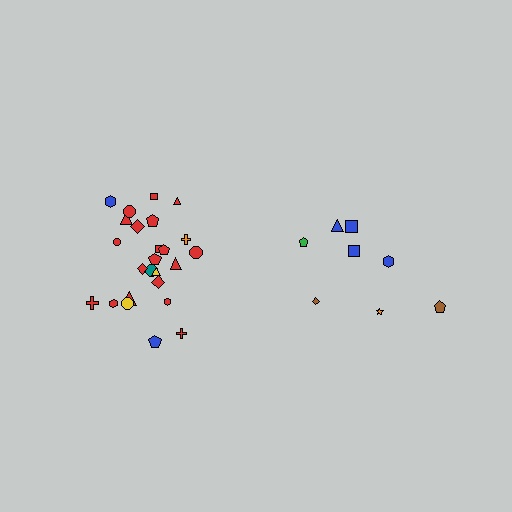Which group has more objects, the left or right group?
The left group.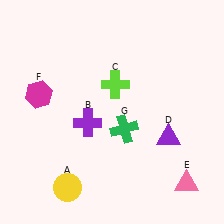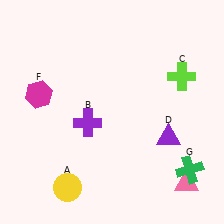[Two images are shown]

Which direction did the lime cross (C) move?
The lime cross (C) moved right.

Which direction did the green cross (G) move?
The green cross (G) moved right.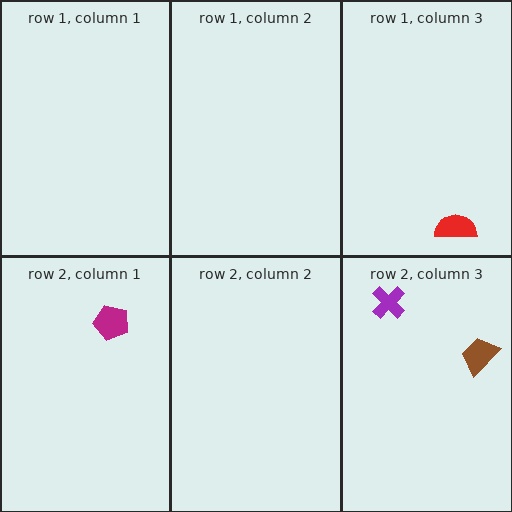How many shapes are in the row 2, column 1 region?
1.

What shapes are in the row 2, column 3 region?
The purple cross, the brown trapezoid.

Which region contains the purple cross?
The row 2, column 3 region.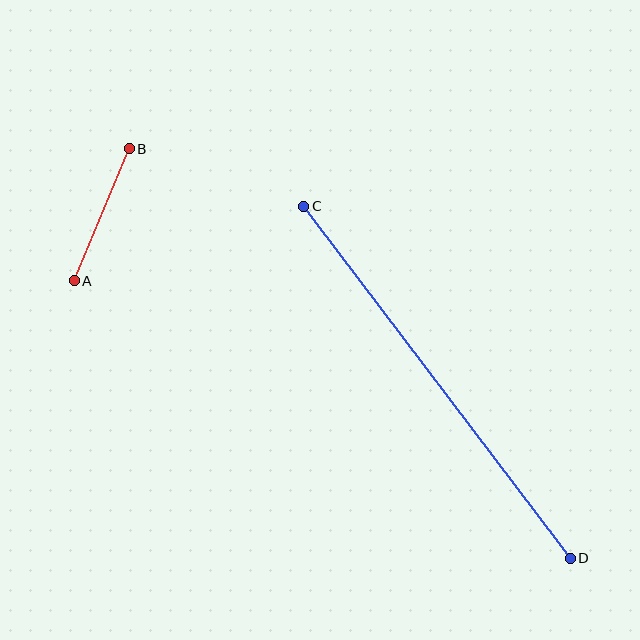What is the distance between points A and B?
The distance is approximately 143 pixels.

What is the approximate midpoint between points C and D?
The midpoint is at approximately (437, 382) pixels.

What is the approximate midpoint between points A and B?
The midpoint is at approximately (102, 215) pixels.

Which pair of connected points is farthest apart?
Points C and D are farthest apart.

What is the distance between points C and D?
The distance is approximately 442 pixels.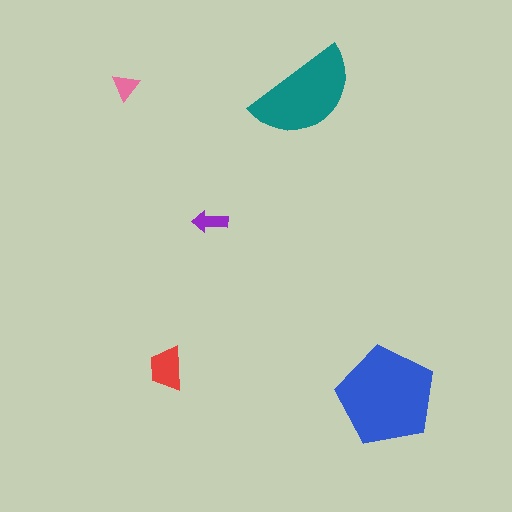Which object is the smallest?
The pink triangle.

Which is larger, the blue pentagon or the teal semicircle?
The blue pentagon.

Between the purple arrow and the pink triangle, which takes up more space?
The purple arrow.